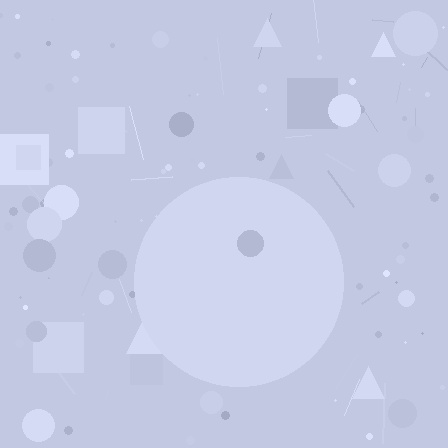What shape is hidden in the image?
A circle is hidden in the image.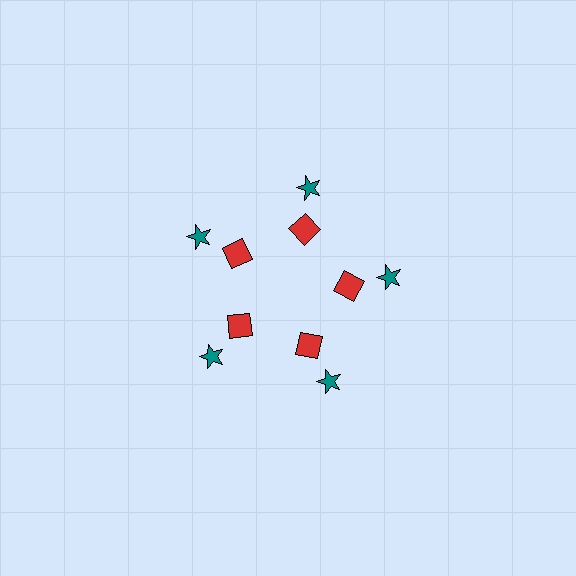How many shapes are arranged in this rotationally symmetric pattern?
There are 10 shapes, arranged in 5 groups of 2.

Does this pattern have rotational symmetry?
Yes, this pattern has 5-fold rotational symmetry. It looks the same after rotating 72 degrees around the center.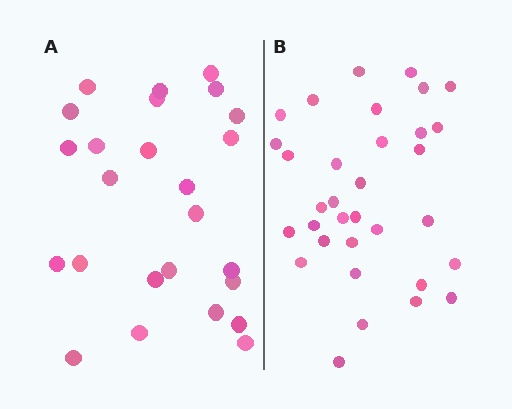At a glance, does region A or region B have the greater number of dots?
Region B (the right region) has more dots.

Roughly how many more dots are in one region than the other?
Region B has roughly 8 or so more dots than region A.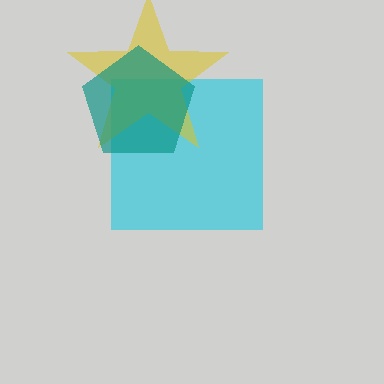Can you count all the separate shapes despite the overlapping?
Yes, there are 3 separate shapes.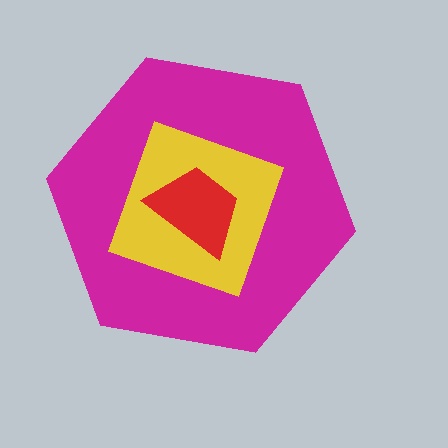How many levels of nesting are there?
3.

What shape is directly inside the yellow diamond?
The red trapezoid.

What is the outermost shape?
The magenta hexagon.